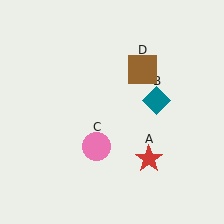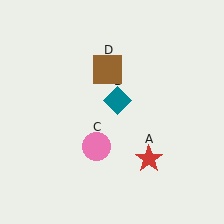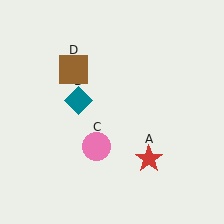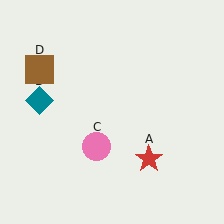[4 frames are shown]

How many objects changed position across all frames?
2 objects changed position: teal diamond (object B), brown square (object D).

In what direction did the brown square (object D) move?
The brown square (object D) moved left.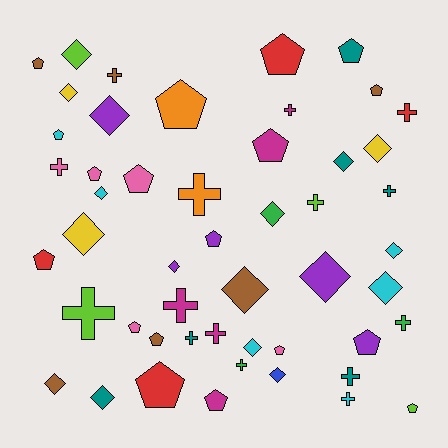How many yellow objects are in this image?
There are 3 yellow objects.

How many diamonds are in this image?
There are 17 diamonds.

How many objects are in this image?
There are 50 objects.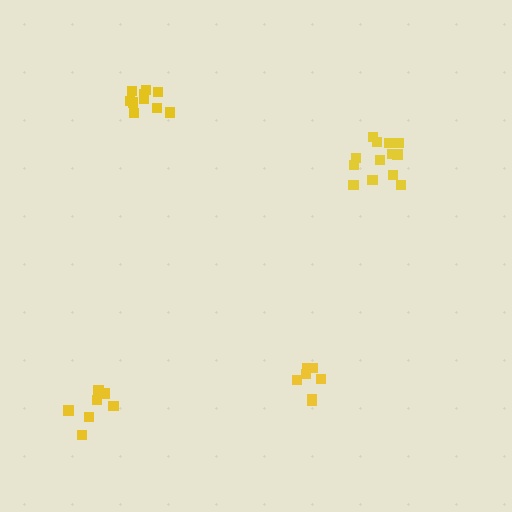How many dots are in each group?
Group 1: 13 dots, Group 2: 10 dots, Group 3: 7 dots, Group 4: 7 dots (37 total).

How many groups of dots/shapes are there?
There are 4 groups.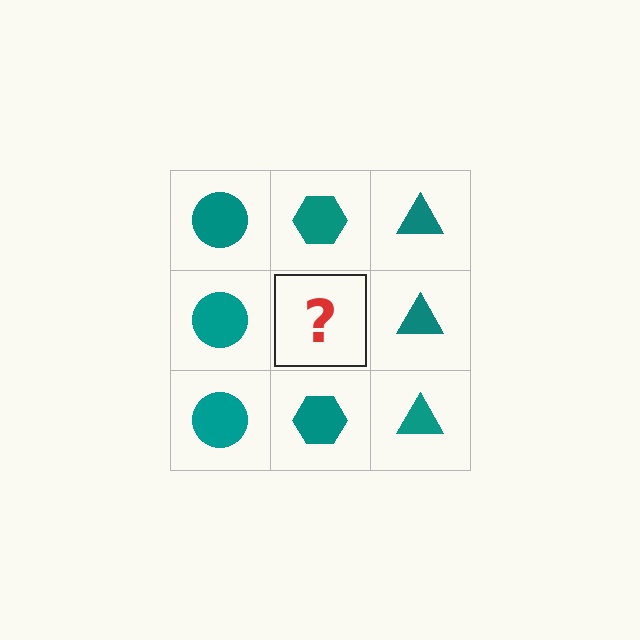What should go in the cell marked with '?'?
The missing cell should contain a teal hexagon.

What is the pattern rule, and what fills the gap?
The rule is that each column has a consistent shape. The gap should be filled with a teal hexagon.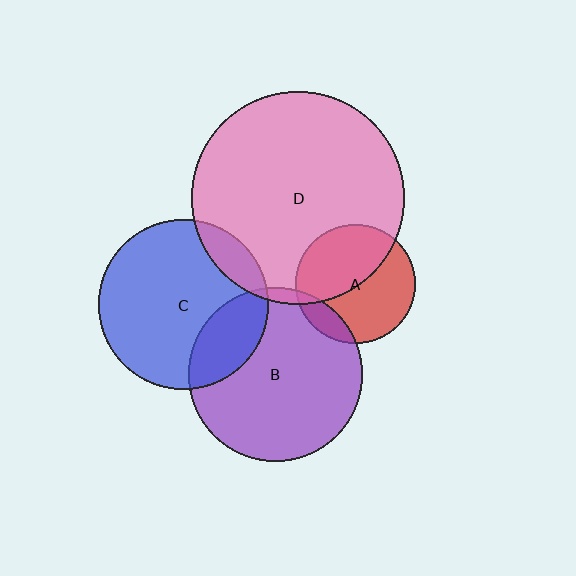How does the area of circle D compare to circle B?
Approximately 1.5 times.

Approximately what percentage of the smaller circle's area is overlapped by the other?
Approximately 10%.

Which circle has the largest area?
Circle D (pink).